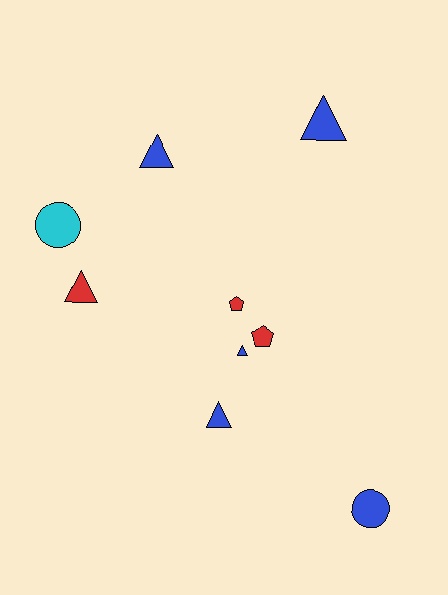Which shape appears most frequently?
Triangle, with 5 objects.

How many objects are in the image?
There are 9 objects.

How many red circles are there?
There are no red circles.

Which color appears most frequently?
Blue, with 5 objects.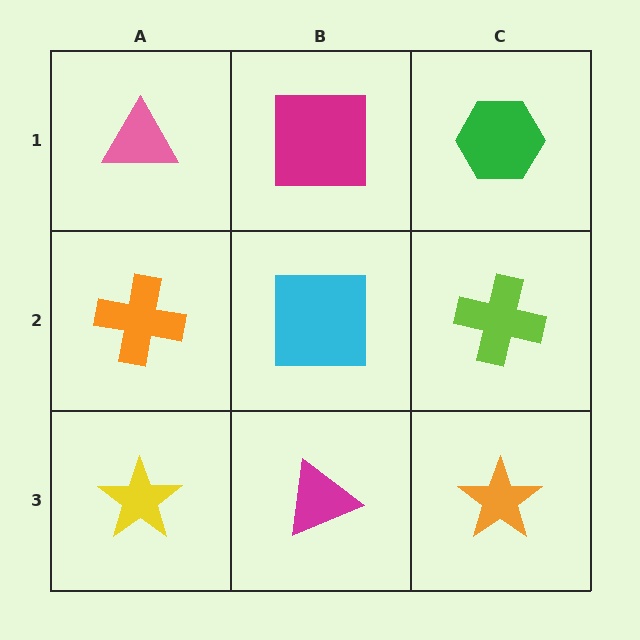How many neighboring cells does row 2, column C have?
3.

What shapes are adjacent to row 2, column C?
A green hexagon (row 1, column C), an orange star (row 3, column C), a cyan square (row 2, column B).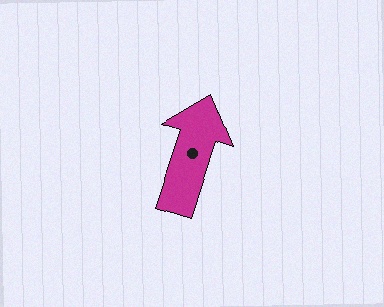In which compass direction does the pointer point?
North.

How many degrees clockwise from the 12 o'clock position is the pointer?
Approximately 18 degrees.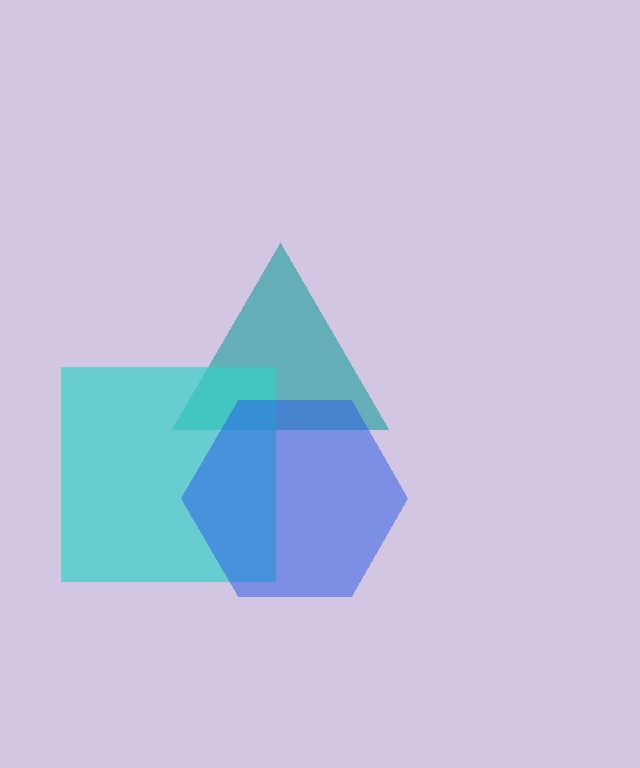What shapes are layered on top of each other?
The layered shapes are: a teal triangle, a cyan square, a blue hexagon.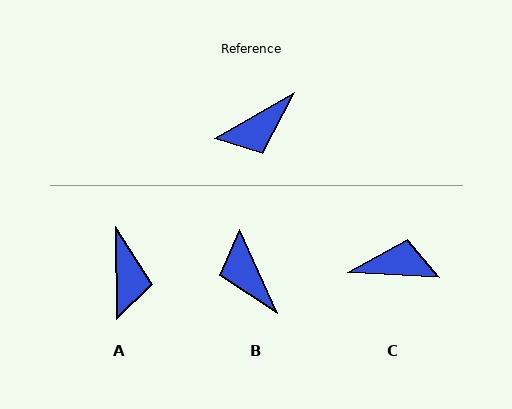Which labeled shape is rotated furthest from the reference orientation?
C, about 147 degrees away.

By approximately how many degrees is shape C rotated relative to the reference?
Approximately 147 degrees counter-clockwise.